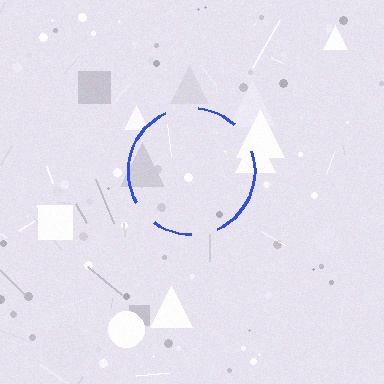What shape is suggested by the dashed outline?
The dashed outline suggests a circle.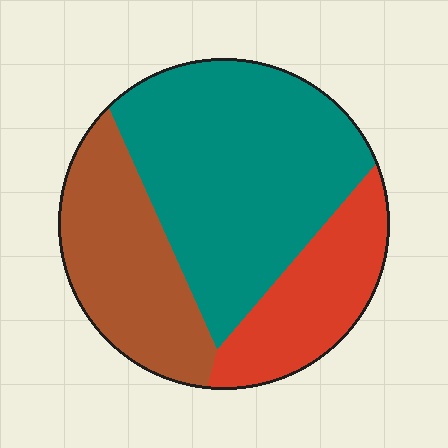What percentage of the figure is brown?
Brown takes up between a sixth and a third of the figure.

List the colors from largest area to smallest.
From largest to smallest: teal, brown, red.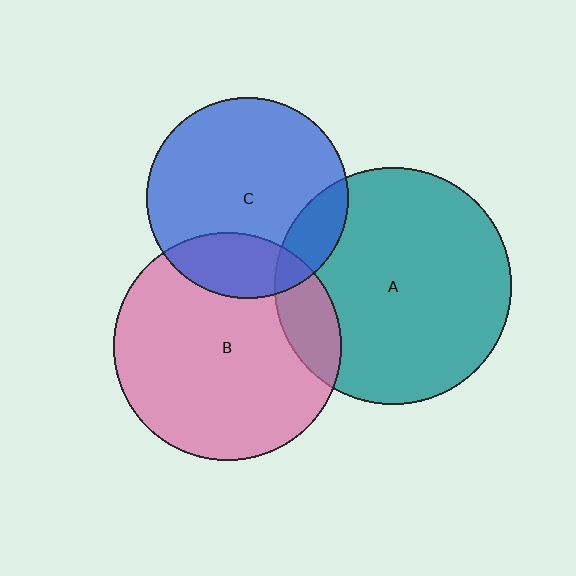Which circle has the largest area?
Circle A (teal).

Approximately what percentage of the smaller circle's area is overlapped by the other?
Approximately 20%.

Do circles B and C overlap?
Yes.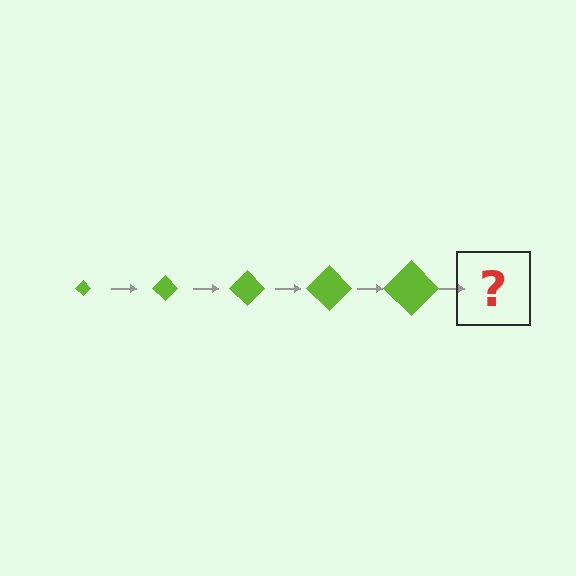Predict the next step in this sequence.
The next step is a lime diamond, larger than the previous one.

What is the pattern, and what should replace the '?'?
The pattern is that the diamond gets progressively larger each step. The '?' should be a lime diamond, larger than the previous one.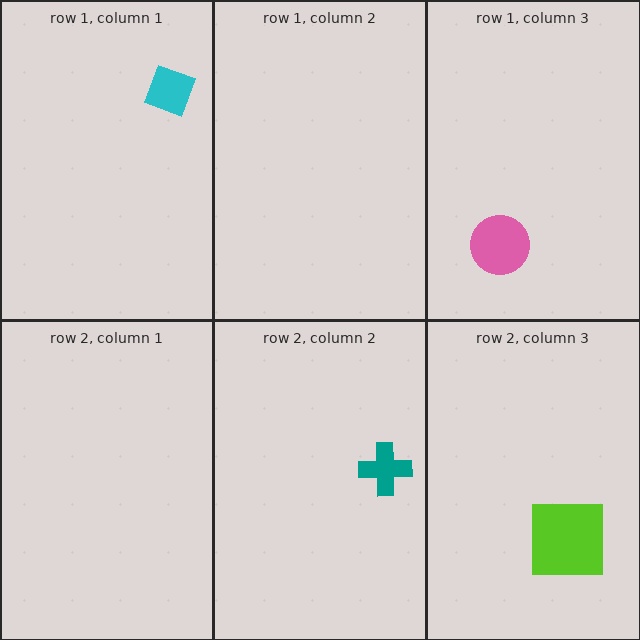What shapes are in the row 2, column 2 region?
The teal cross.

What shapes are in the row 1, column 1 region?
The cyan diamond.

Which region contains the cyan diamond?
The row 1, column 1 region.